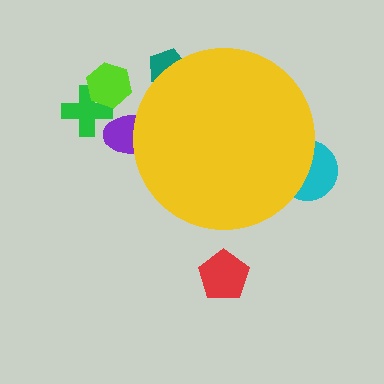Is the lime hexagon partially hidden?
No, the lime hexagon is fully visible.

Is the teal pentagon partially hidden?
Yes, the teal pentagon is partially hidden behind the yellow circle.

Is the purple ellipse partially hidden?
Yes, the purple ellipse is partially hidden behind the yellow circle.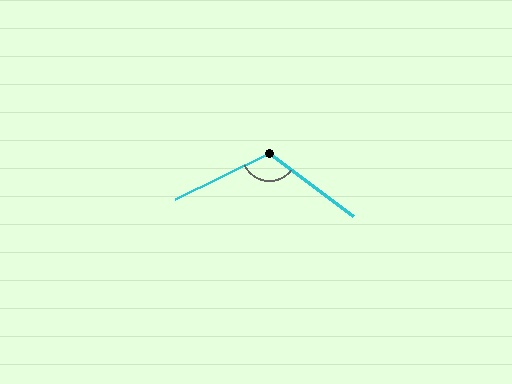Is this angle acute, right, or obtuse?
It is obtuse.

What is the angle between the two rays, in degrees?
Approximately 117 degrees.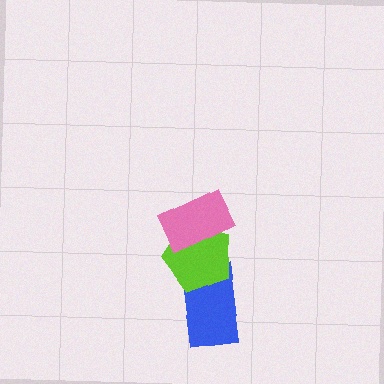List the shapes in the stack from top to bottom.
From top to bottom: the pink rectangle, the lime pentagon, the blue rectangle.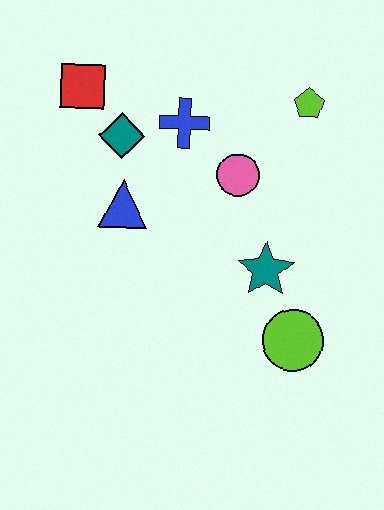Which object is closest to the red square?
The teal diamond is closest to the red square.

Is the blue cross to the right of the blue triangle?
Yes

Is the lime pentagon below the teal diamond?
No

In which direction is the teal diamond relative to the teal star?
The teal diamond is to the left of the teal star.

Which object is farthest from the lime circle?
The red square is farthest from the lime circle.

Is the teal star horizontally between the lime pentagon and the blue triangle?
Yes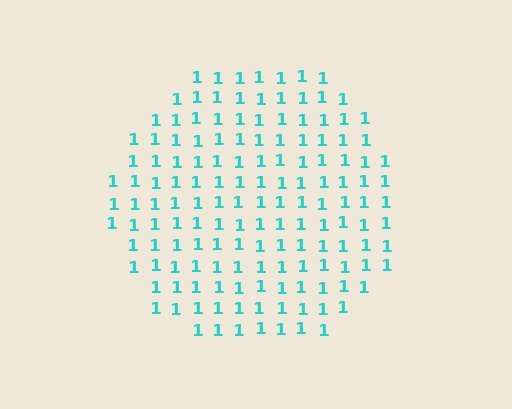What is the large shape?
The large shape is a circle.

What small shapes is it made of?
It is made of small digit 1's.